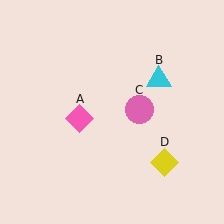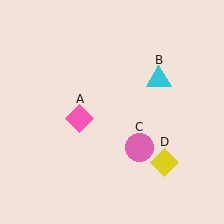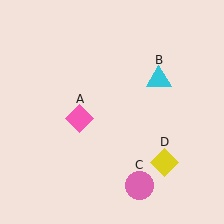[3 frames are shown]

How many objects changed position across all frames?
1 object changed position: pink circle (object C).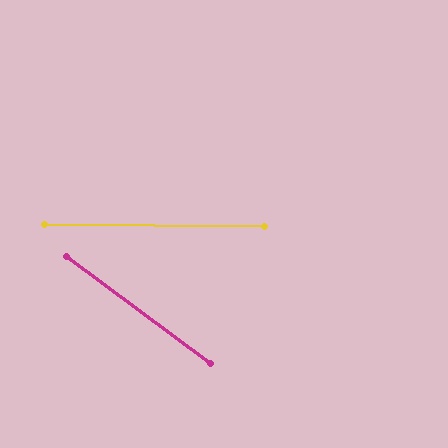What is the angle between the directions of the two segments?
Approximately 36 degrees.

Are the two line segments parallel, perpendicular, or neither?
Neither parallel nor perpendicular — they differ by about 36°.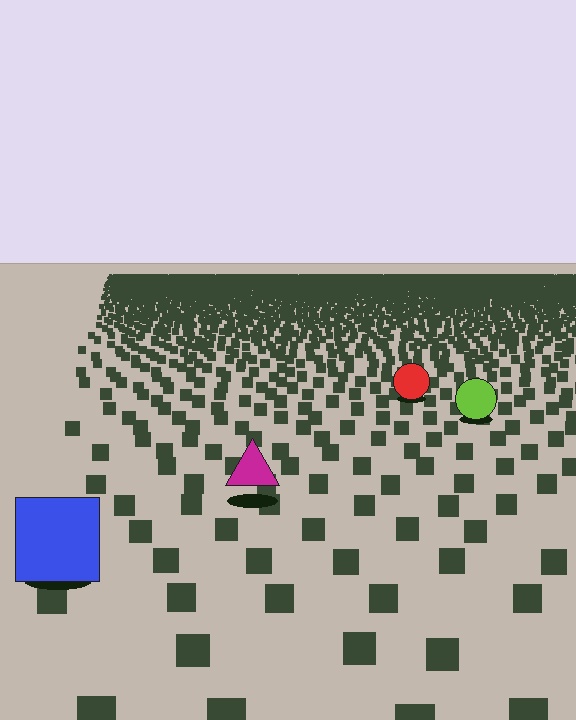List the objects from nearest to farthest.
From nearest to farthest: the blue square, the magenta triangle, the lime circle, the red circle.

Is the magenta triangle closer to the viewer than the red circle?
Yes. The magenta triangle is closer — you can tell from the texture gradient: the ground texture is coarser near it.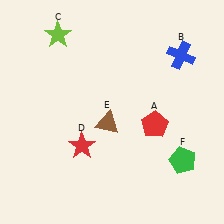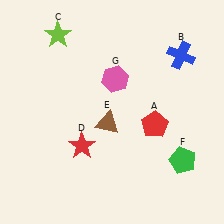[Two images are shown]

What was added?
A pink hexagon (G) was added in Image 2.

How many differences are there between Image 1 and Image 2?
There is 1 difference between the two images.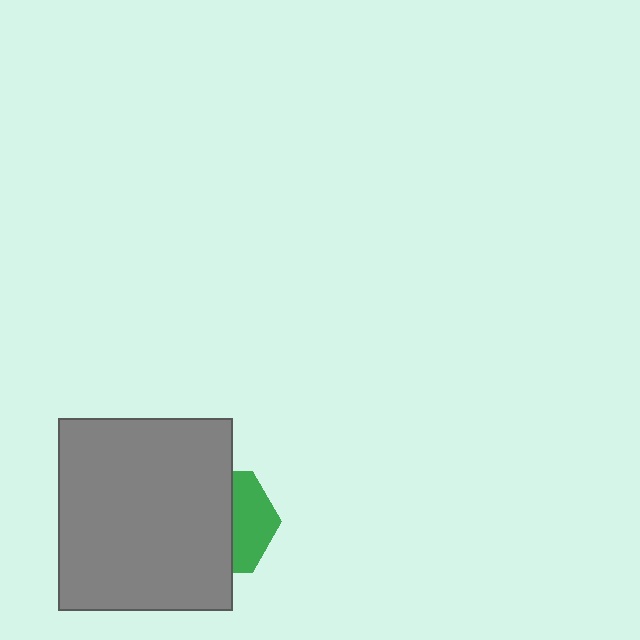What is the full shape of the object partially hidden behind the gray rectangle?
The partially hidden object is a green hexagon.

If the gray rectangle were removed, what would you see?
You would see the complete green hexagon.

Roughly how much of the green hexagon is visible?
A small part of it is visible (roughly 39%).